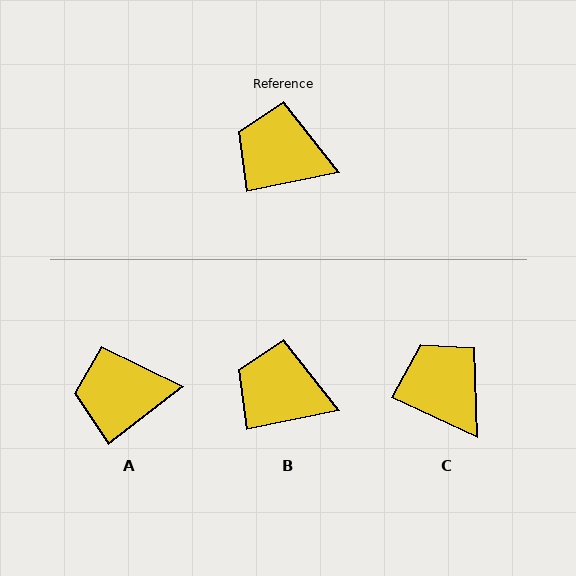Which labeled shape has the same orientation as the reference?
B.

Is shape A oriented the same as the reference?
No, it is off by about 27 degrees.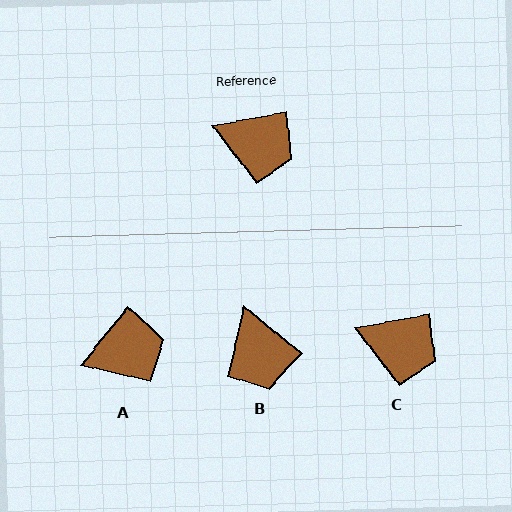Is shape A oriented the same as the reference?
No, it is off by about 40 degrees.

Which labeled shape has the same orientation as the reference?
C.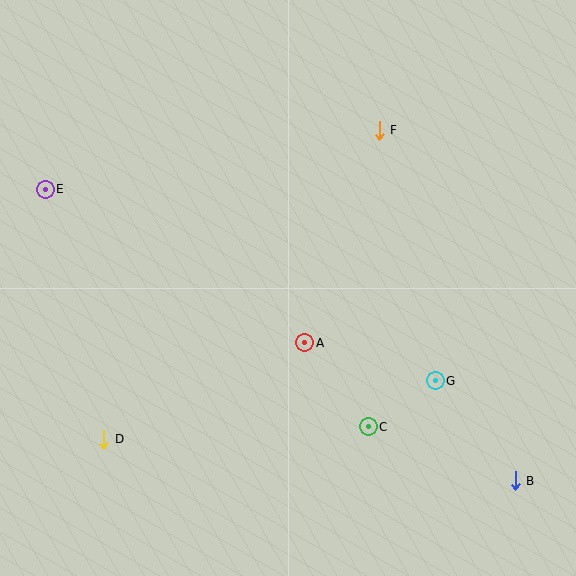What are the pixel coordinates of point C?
Point C is at (368, 427).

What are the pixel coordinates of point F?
Point F is at (379, 130).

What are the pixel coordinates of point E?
Point E is at (45, 189).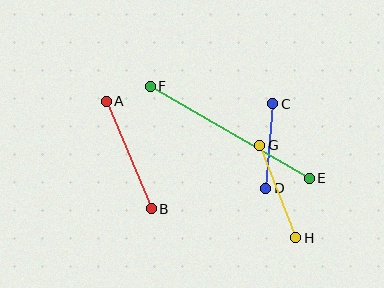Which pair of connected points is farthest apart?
Points E and F are farthest apart.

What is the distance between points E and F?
The distance is approximately 184 pixels.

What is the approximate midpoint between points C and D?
The midpoint is at approximately (269, 146) pixels.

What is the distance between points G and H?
The distance is approximately 99 pixels.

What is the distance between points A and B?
The distance is approximately 117 pixels.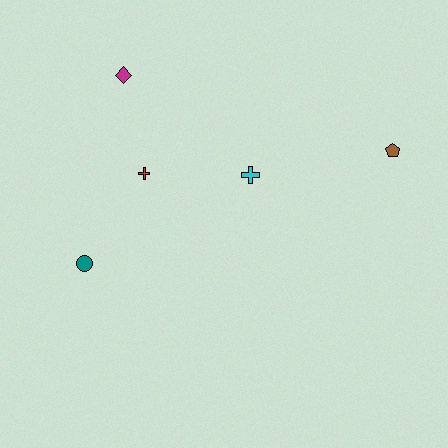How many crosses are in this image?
There are 2 crosses.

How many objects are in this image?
There are 5 objects.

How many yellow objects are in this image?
There are no yellow objects.